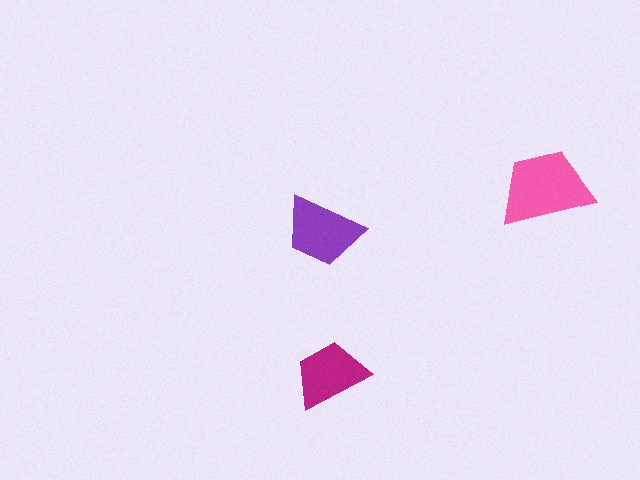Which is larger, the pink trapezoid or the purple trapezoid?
The pink one.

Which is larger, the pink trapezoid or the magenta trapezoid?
The pink one.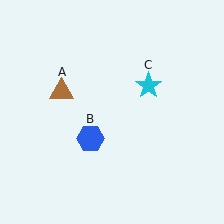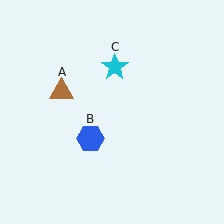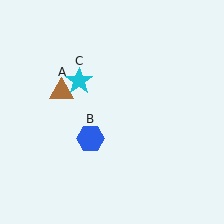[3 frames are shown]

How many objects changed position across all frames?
1 object changed position: cyan star (object C).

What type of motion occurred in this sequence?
The cyan star (object C) rotated counterclockwise around the center of the scene.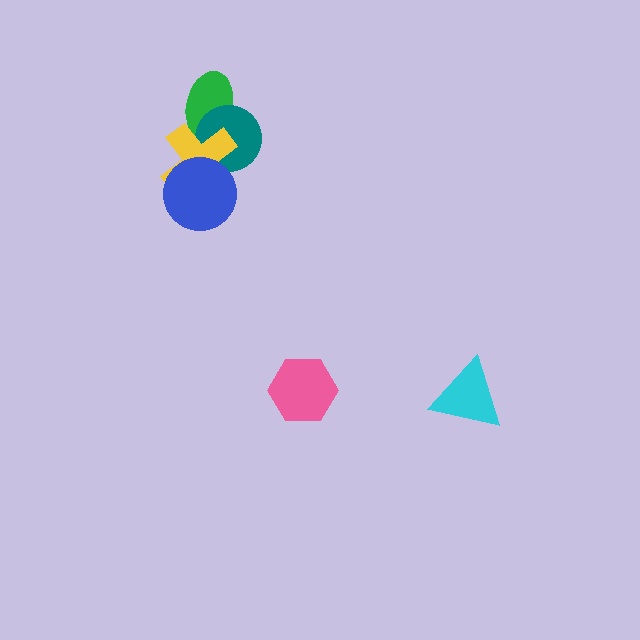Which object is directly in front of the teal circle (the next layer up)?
The yellow cross is directly in front of the teal circle.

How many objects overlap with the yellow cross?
3 objects overlap with the yellow cross.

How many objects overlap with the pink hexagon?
0 objects overlap with the pink hexagon.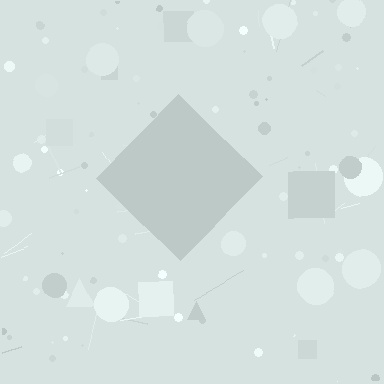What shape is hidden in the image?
A diamond is hidden in the image.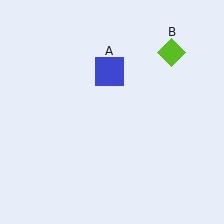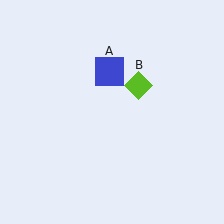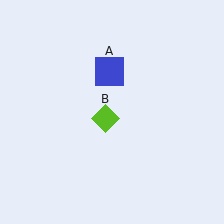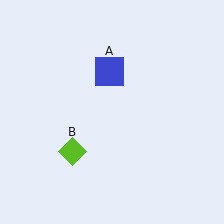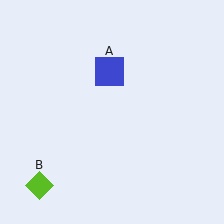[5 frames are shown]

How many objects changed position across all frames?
1 object changed position: lime diamond (object B).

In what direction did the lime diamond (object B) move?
The lime diamond (object B) moved down and to the left.